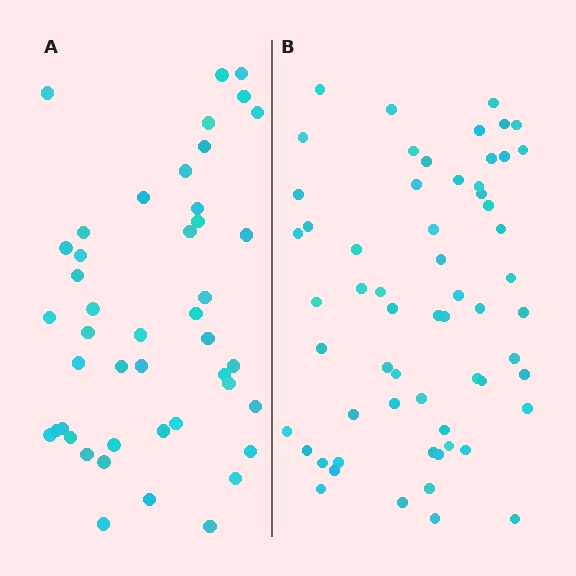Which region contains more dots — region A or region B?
Region B (the right region) has more dots.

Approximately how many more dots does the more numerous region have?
Region B has approximately 15 more dots than region A.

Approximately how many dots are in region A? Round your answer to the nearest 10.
About 40 dots. (The exact count is 45, which rounds to 40.)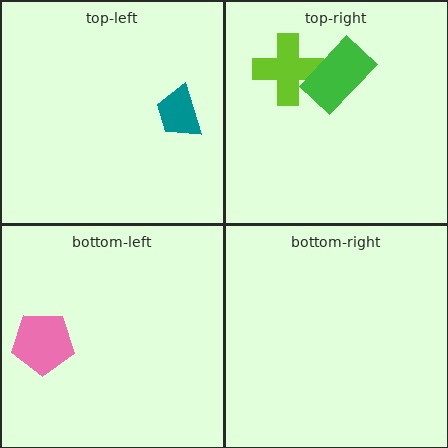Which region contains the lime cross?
The top-right region.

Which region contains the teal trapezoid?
The top-left region.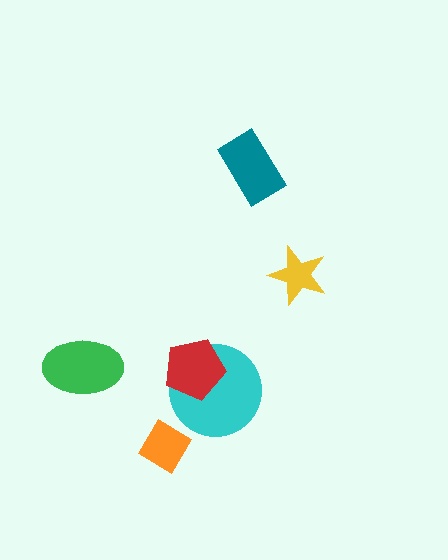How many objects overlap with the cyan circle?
1 object overlaps with the cyan circle.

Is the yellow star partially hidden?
No, no other shape covers it.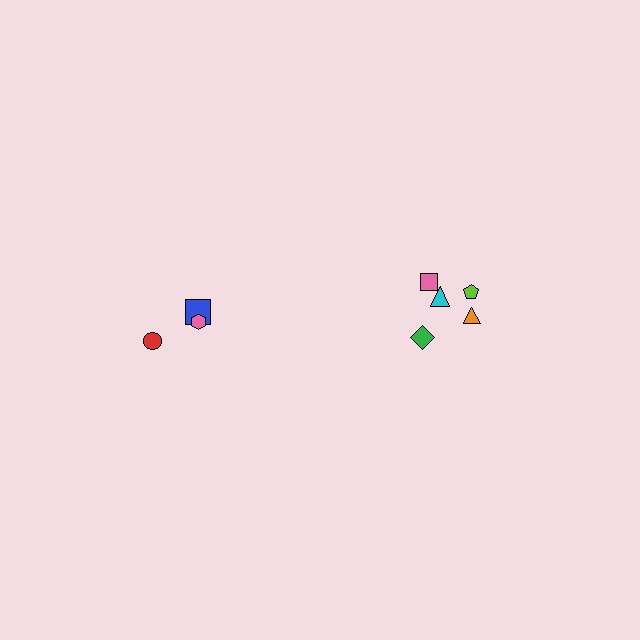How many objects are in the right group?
There are 5 objects.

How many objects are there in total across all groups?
There are 8 objects.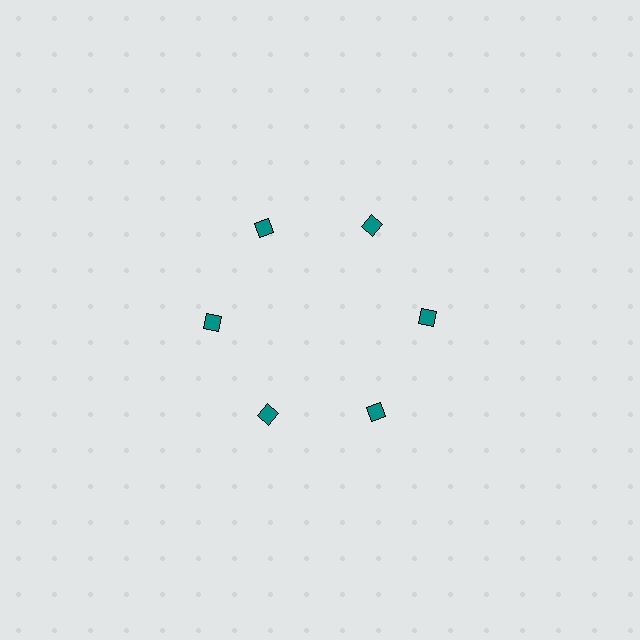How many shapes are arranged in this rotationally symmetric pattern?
There are 6 shapes, arranged in 6 groups of 1.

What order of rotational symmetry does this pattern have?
This pattern has 6-fold rotational symmetry.